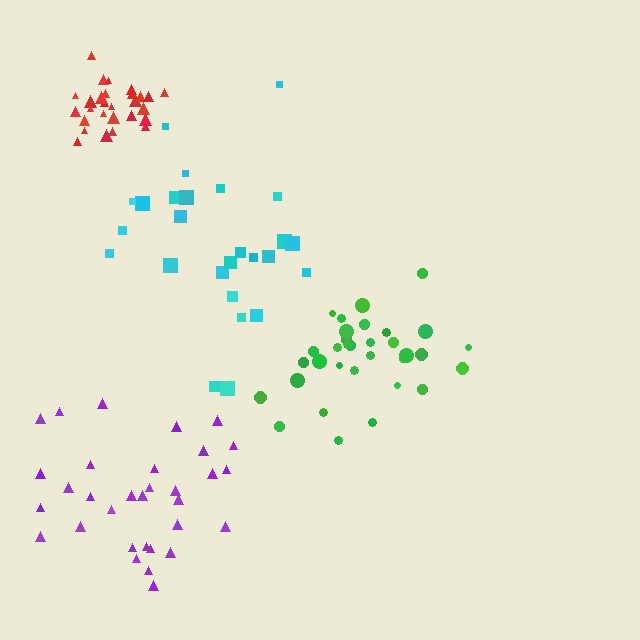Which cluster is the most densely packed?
Red.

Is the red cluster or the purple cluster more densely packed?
Red.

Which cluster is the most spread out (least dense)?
Cyan.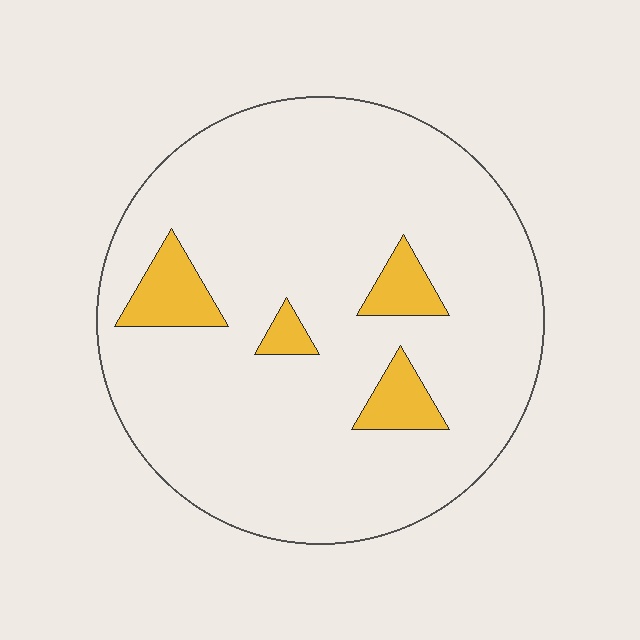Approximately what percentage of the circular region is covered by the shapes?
Approximately 10%.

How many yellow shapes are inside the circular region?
4.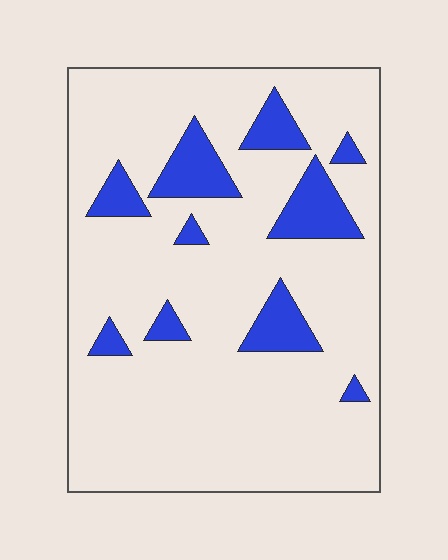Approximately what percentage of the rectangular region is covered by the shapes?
Approximately 15%.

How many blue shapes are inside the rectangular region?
10.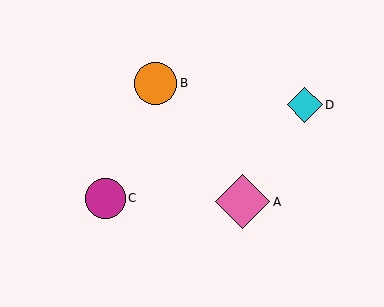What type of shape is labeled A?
Shape A is a pink diamond.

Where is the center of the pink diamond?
The center of the pink diamond is at (243, 202).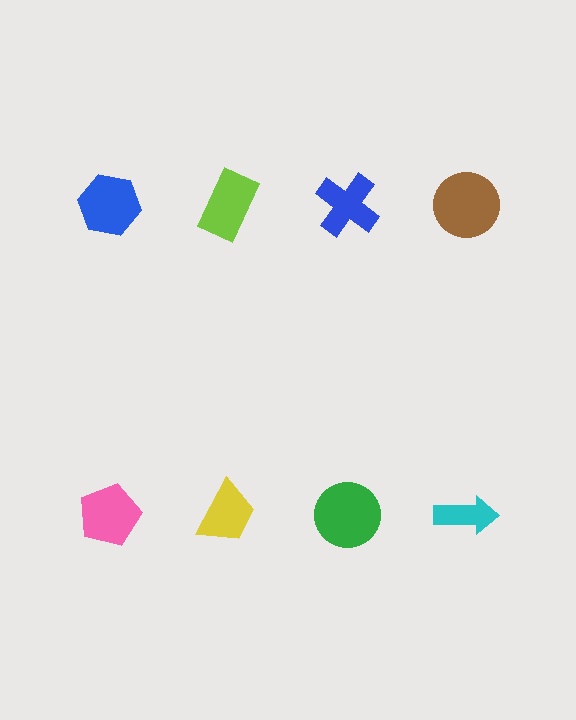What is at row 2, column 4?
A cyan arrow.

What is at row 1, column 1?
A blue hexagon.